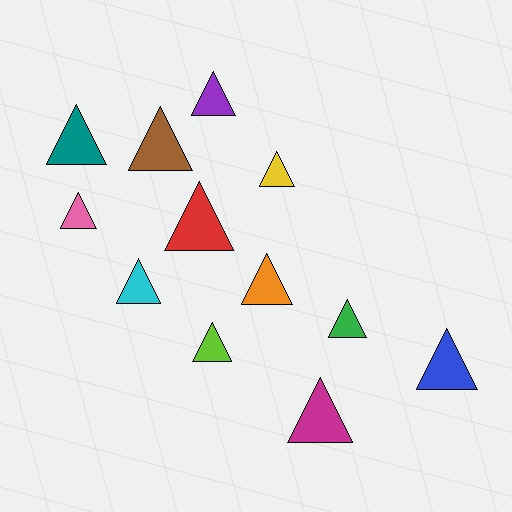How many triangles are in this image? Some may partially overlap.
There are 12 triangles.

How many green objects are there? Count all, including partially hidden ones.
There is 1 green object.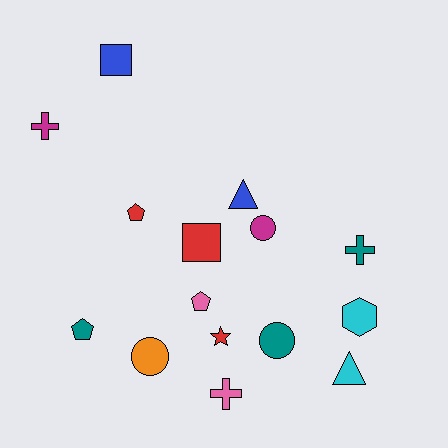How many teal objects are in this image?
There are 3 teal objects.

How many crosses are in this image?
There are 3 crosses.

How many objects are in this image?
There are 15 objects.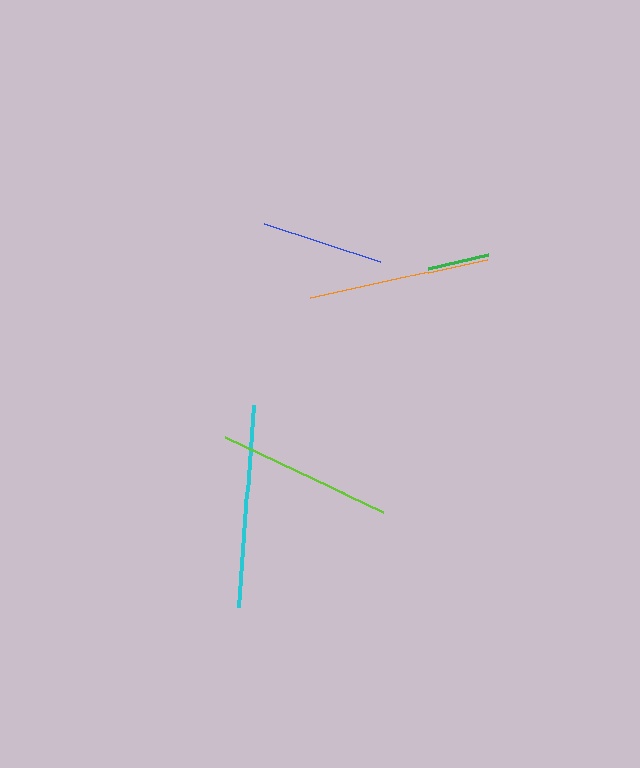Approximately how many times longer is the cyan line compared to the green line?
The cyan line is approximately 3.3 times the length of the green line.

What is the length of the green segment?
The green segment is approximately 62 pixels long.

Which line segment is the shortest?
The green line is the shortest at approximately 62 pixels.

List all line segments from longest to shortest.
From longest to shortest: cyan, orange, lime, blue, green.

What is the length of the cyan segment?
The cyan segment is approximately 203 pixels long.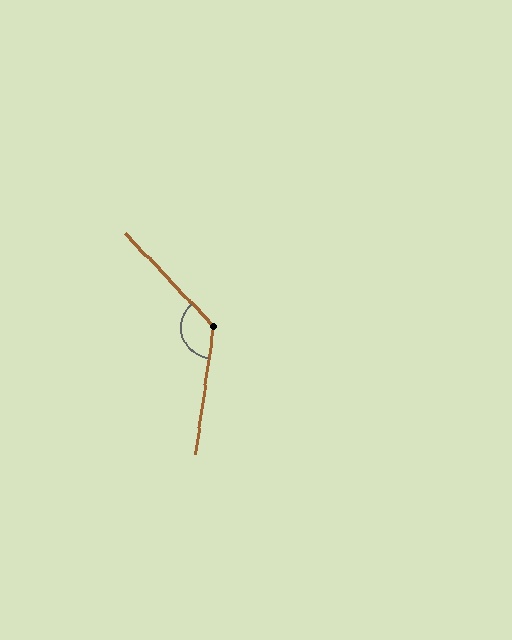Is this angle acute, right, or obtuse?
It is obtuse.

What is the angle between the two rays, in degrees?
Approximately 129 degrees.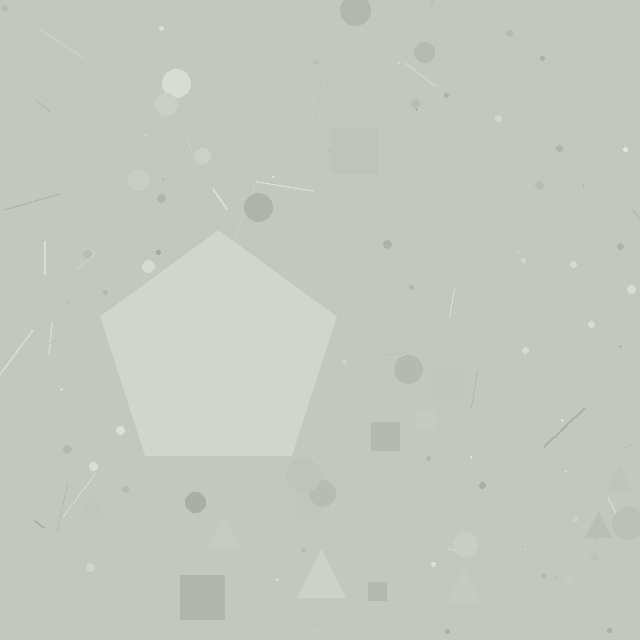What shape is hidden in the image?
A pentagon is hidden in the image.